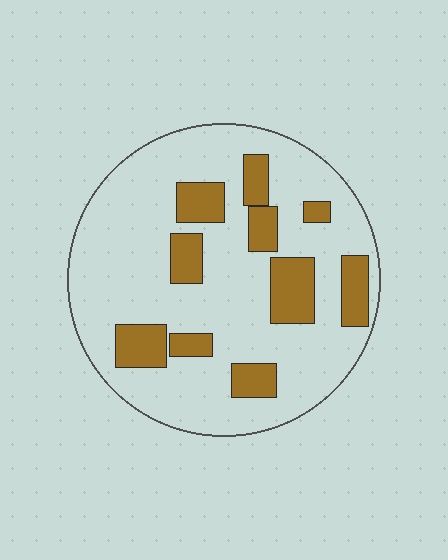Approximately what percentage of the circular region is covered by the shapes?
Approximately 20%.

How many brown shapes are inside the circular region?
10.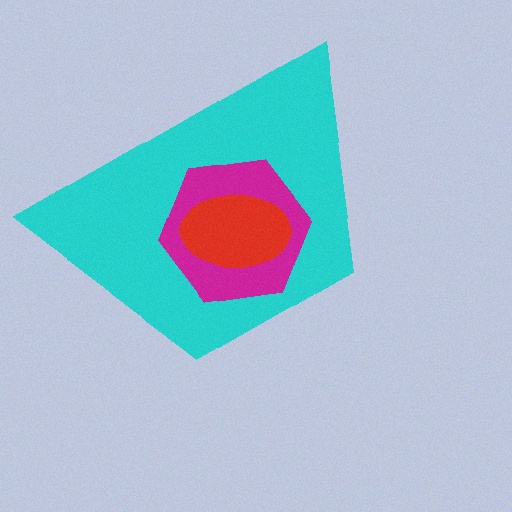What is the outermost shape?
The cyan trapezoid.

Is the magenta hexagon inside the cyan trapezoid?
Yes.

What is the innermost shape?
The red ellipse.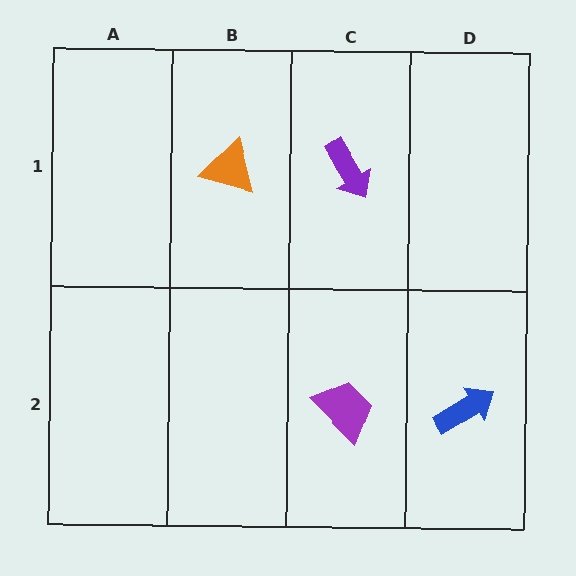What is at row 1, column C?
A purple arrow.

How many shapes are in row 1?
2 shapes.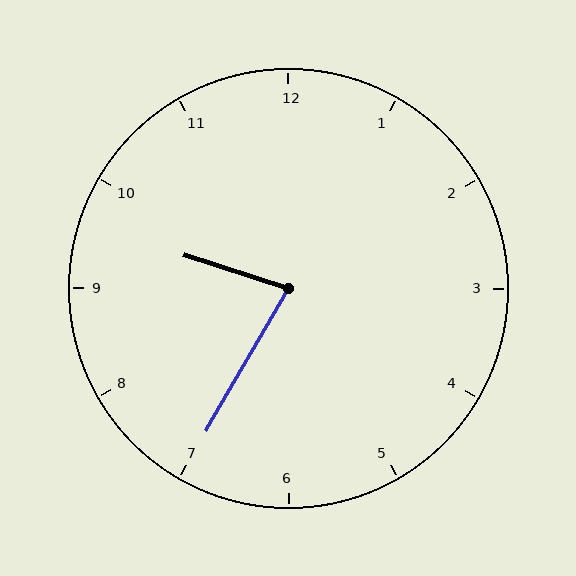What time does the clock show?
9:35.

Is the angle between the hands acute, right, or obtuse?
It is acute.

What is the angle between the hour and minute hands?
Approximately 78 degrees.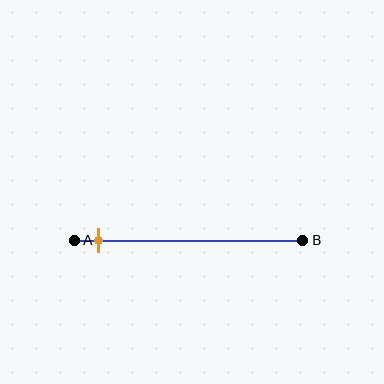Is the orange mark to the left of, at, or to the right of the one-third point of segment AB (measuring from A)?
The orange mark is to the left of the one-third point of segment AB.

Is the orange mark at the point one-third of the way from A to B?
No, the mark is at about 10% from A, not at the 33% one-third point.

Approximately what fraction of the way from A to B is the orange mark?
The orange mark is approximately 10% of the way from A to B.